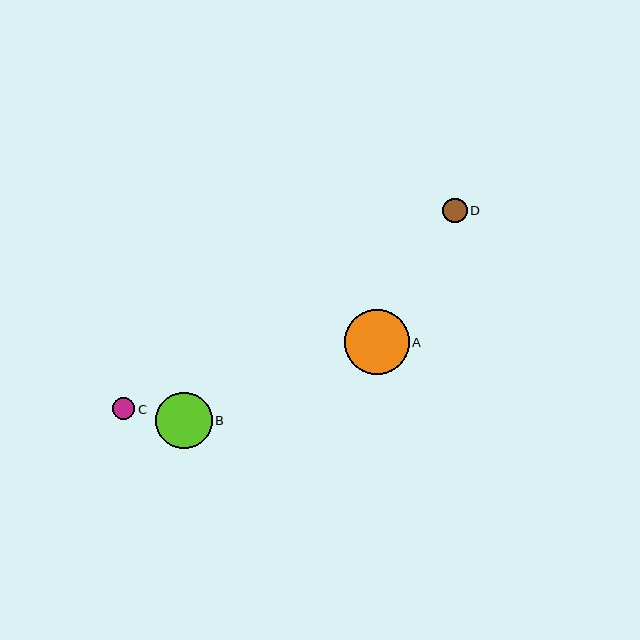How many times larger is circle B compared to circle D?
Circle B is approximately 2.3 times the size of circle D.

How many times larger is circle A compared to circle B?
Circle A is approximately 1.2 times the size of circle B.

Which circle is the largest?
Circle A is the largest with a size of approximately 65 pixels.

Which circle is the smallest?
Circle C is the smallest with a size of approximately 22 pixels.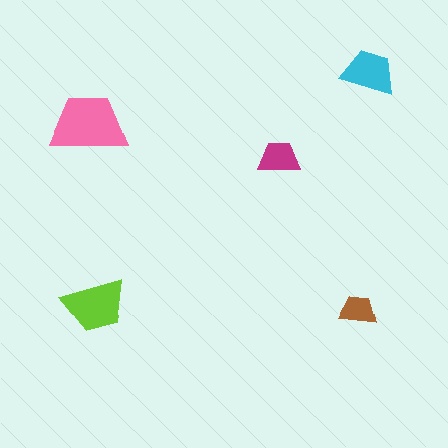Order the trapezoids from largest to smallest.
the pink one, the lime one, the cyan one, the magenta one, the brown one.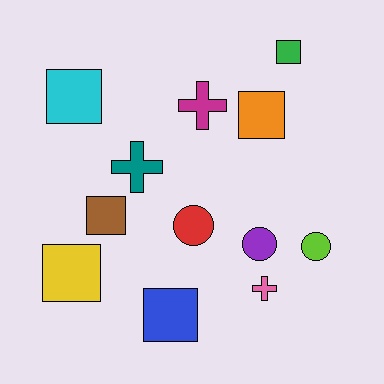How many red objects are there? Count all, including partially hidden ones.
There is 1 red object.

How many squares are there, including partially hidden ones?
There are 6 squares.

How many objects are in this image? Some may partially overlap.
There are 12 objects.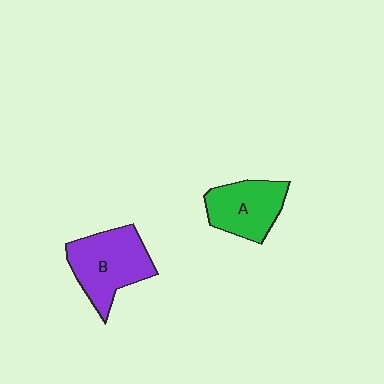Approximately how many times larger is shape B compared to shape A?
Approximately 1.3 times.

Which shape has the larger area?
Shape B (purple).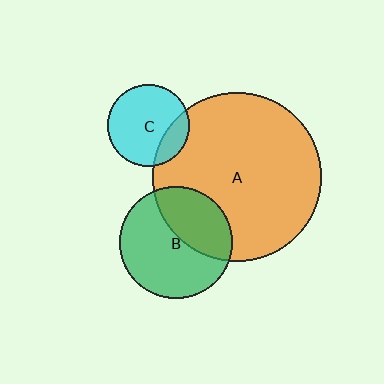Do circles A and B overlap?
Yes.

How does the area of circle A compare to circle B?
Approximately 2.3 times.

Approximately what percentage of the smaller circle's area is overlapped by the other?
Approximately 35%.